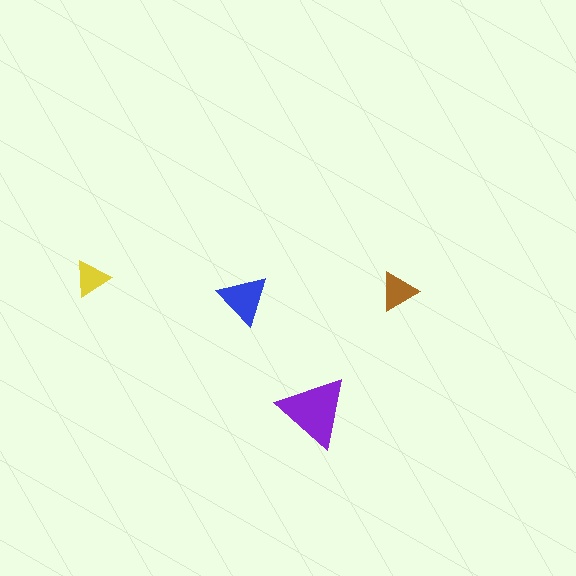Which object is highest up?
The yellow triangle is topmost.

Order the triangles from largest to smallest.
the purple one, the blue one, the brown one, the yellow one.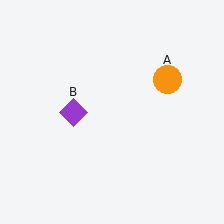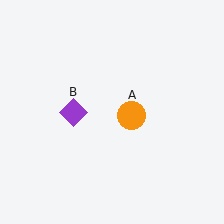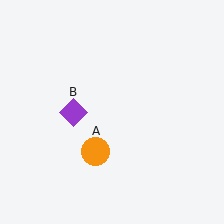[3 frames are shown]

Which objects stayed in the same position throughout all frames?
Purple diamond (object B) remained stationary.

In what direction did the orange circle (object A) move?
The orange circle (object A) moved down and to the left.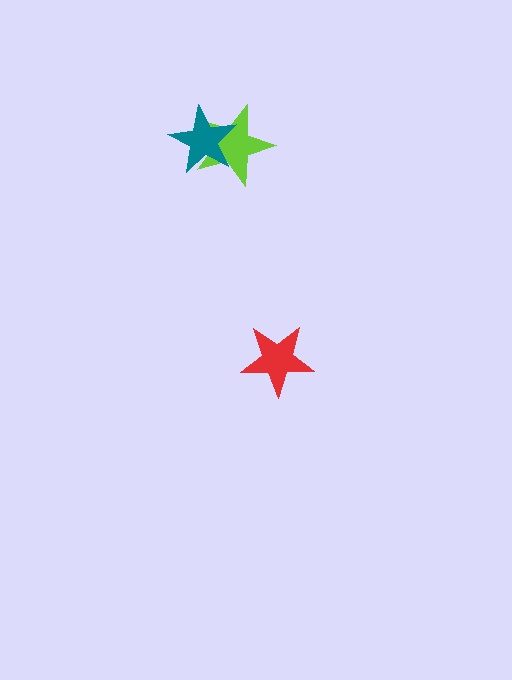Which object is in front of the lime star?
The teal star is in front of the lime star.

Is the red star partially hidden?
No, no other shape covers it.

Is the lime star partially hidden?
Yes, it is partially covered by another shape.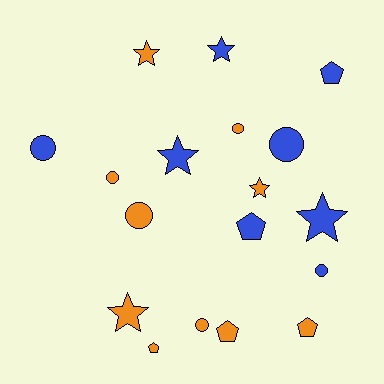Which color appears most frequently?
Orange, with 10 objects.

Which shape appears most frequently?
Circle, with 7 objects.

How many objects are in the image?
There are 18 objects.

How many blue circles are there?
There are 3 blue circles.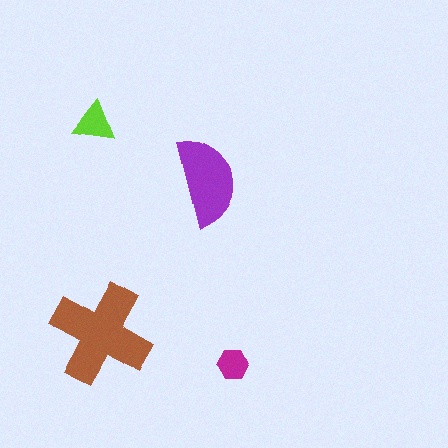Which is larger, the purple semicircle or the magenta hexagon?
The purple semicircle.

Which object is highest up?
The lime triangle is topmost.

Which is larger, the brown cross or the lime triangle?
The brown cross.